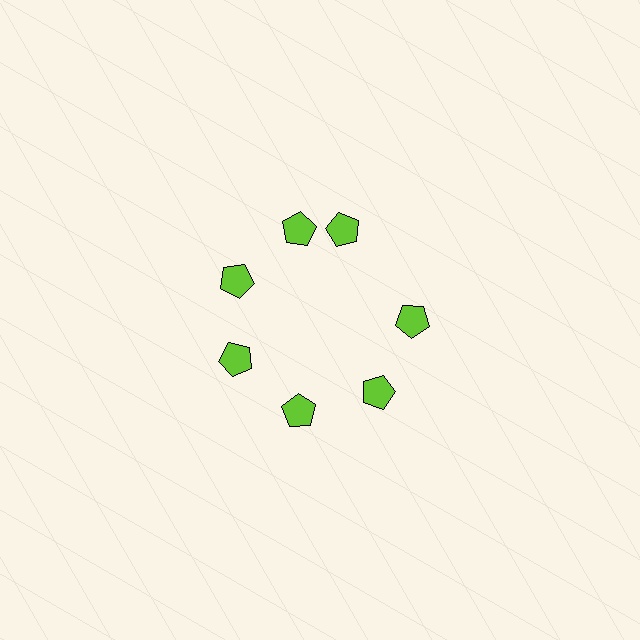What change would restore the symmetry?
The symmetry would be restored by rotating it back into even spacing with its neighbors so that all 7 pentagons sit at equal angles and equal distance from the center.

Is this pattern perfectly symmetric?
No. The 7 lime pentagons are arranged in a ring, but one element near the 1 o'clock position is rotated out of alignment along the ring, breaking the 7-fold rotational symmetry.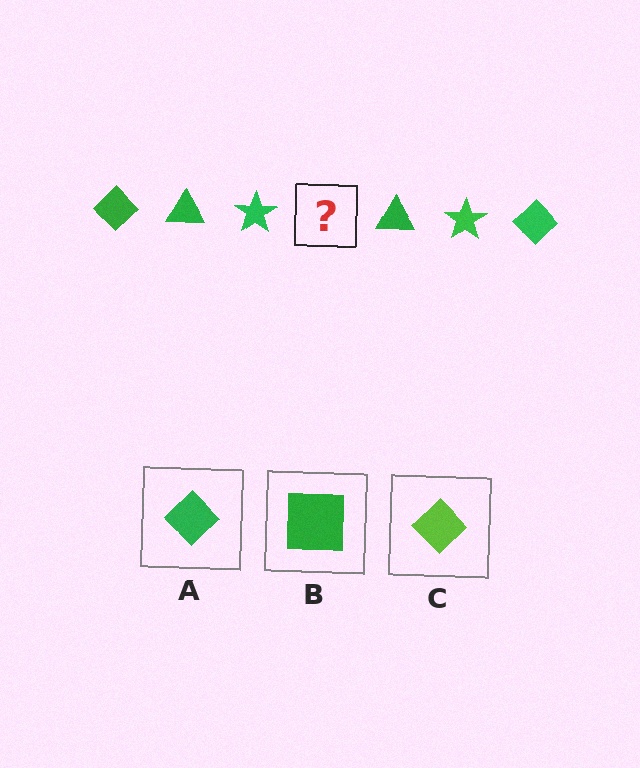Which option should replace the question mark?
Option A.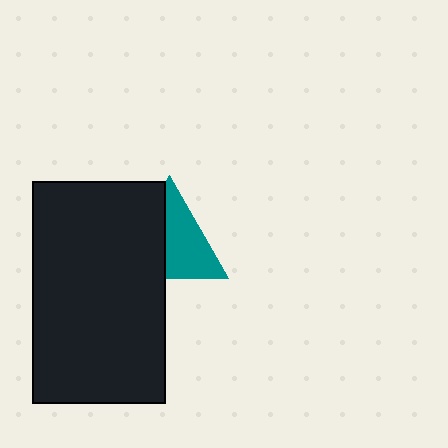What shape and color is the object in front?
The object in front is a black rectangle.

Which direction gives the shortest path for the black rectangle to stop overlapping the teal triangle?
Moving left gives the shortest separation.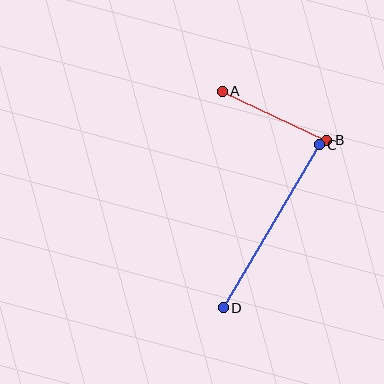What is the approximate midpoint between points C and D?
The midpoint is at approximately (271, 226) pixels.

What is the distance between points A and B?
The distance is approximately 115 pixels.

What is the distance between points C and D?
The distance is approximately 189 pixels.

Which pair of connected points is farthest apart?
Points C and D are farthest apart.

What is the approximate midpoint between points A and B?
The midpoint is at approximately (274, 116) pixels.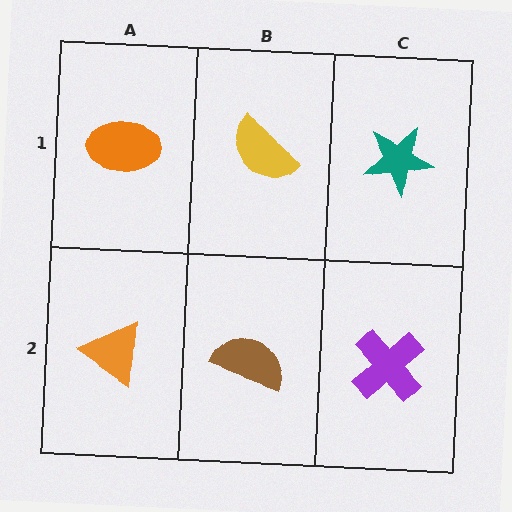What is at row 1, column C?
A teal star.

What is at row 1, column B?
A yellow semicircle.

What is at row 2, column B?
A brown semicircle.